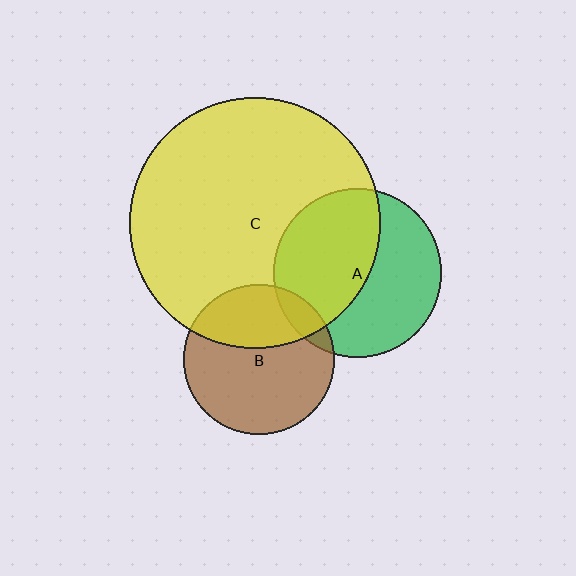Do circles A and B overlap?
Yes.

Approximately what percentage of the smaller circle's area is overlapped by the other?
Approximately 10%.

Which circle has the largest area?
Circle C (yellow).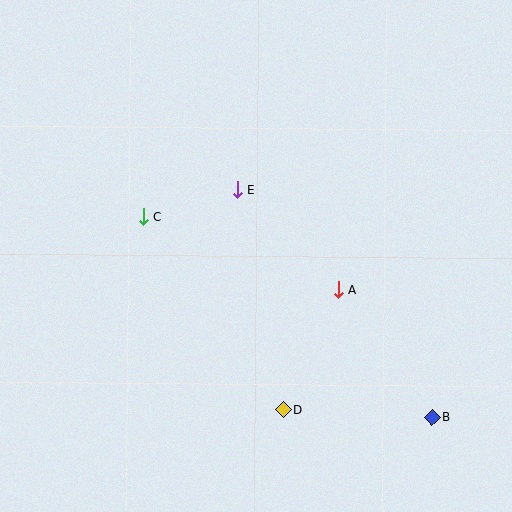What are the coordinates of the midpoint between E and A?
The midpoint between E and A is at (287, 239).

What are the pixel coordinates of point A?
Point A is at (338, 289).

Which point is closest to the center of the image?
Point E at (237, 189) is closest to the center.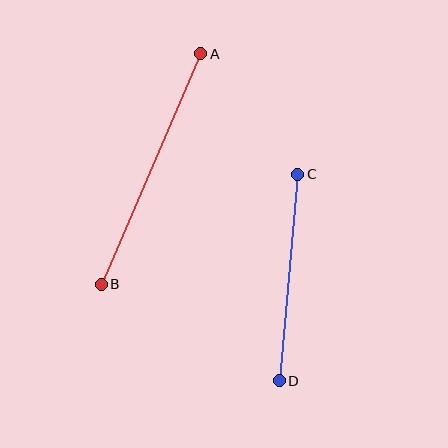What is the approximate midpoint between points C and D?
The midpoint is at approximately (289, 278) pixels.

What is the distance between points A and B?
The distance is approximately 251 pixels.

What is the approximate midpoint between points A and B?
The midpoint is at approximately (151, 169) pixels.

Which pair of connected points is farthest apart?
Points A and B are farthest apart.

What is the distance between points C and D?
The distance is approximately 207 pixels.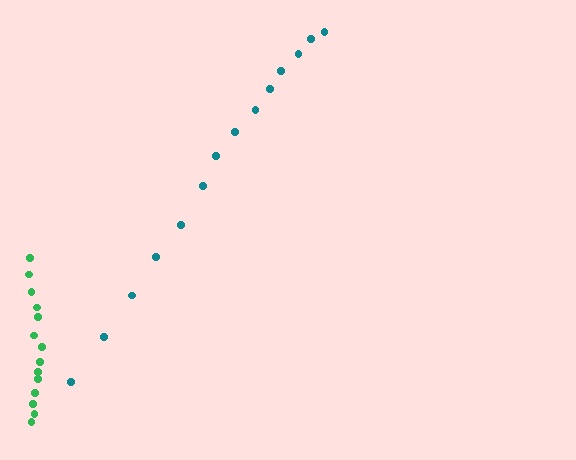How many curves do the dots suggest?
There are 2 distinct paths.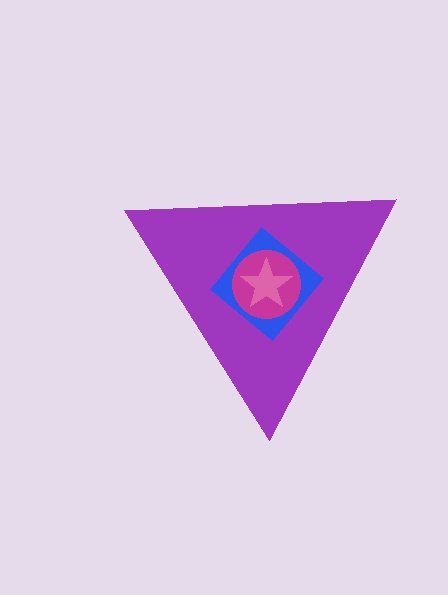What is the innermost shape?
The pink star.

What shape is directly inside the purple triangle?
The blue diamond.